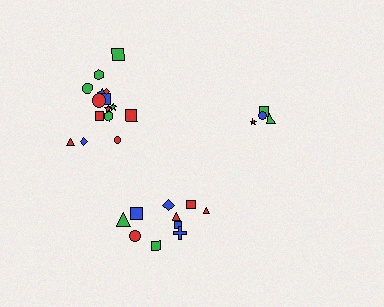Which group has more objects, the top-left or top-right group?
The top-left group.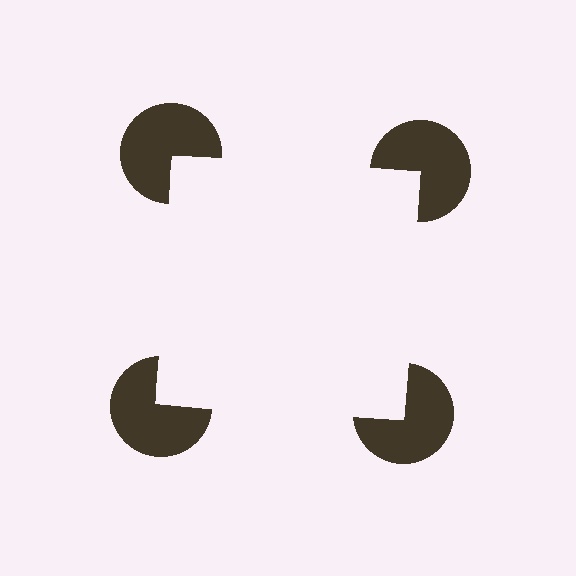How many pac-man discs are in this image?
There are 4 — one at each vertex of the illusory square.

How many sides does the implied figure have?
4 sides.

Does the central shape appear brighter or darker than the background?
It typically appears slightly brighter than the background, even though no actual brightness change is drawn.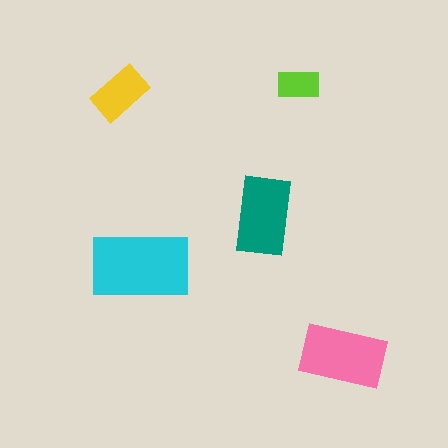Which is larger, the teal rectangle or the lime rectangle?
The teal one.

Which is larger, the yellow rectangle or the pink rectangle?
The pink one.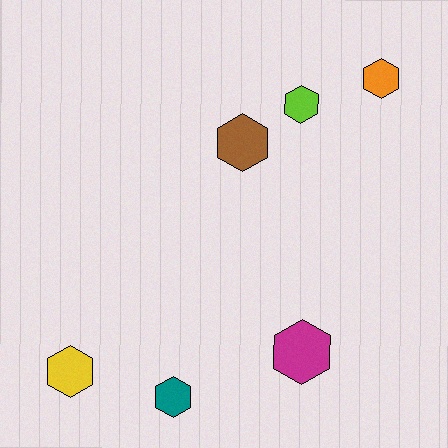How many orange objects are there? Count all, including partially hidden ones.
There is 1 orange object.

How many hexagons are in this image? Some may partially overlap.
There are 6 hexagons.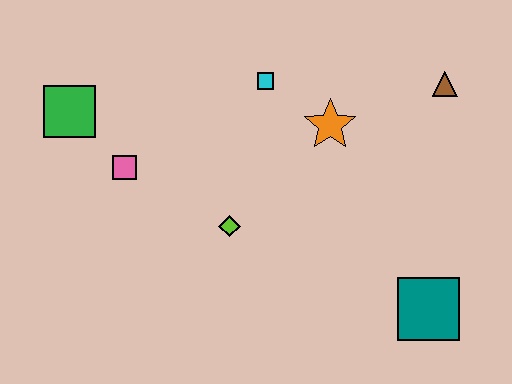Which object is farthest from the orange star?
The green square is farthest from the orange star.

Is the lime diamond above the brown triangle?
No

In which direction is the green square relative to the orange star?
The green square is to the left of the orange star.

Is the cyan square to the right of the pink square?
Yes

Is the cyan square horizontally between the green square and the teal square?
Yes